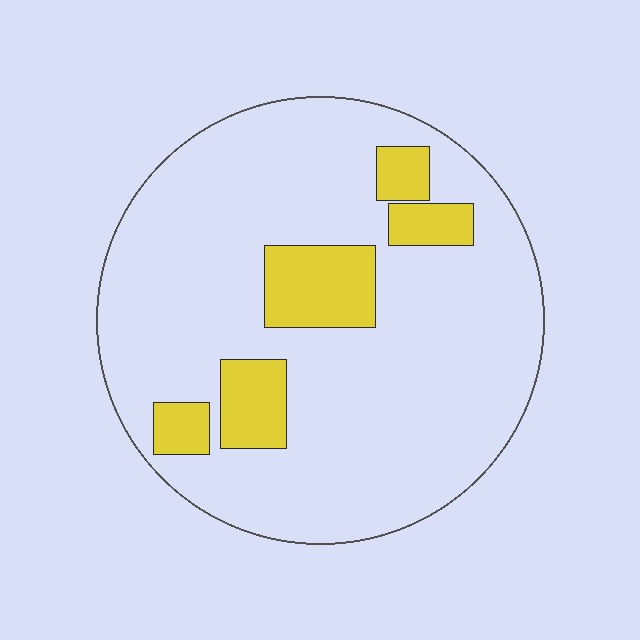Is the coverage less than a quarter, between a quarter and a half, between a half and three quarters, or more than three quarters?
Less than a quarter.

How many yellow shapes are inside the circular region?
5.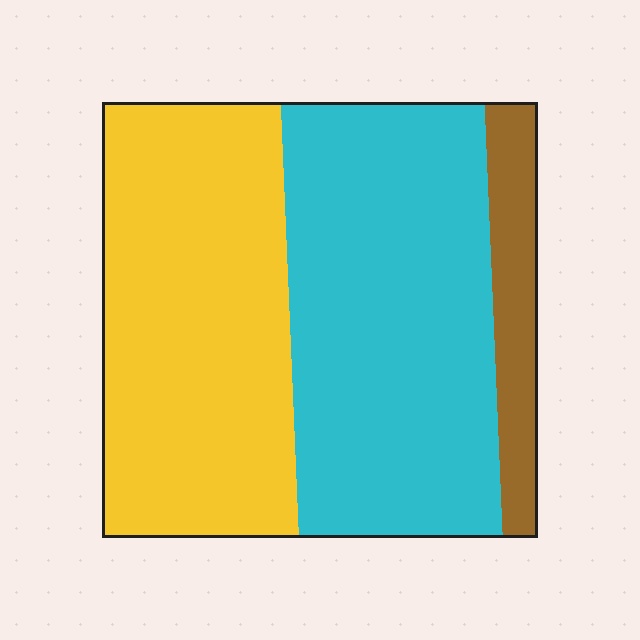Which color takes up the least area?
Brown, at roughly 10%.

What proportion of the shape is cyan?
Cyan covers around 45% of the shape.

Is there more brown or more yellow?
Yellow.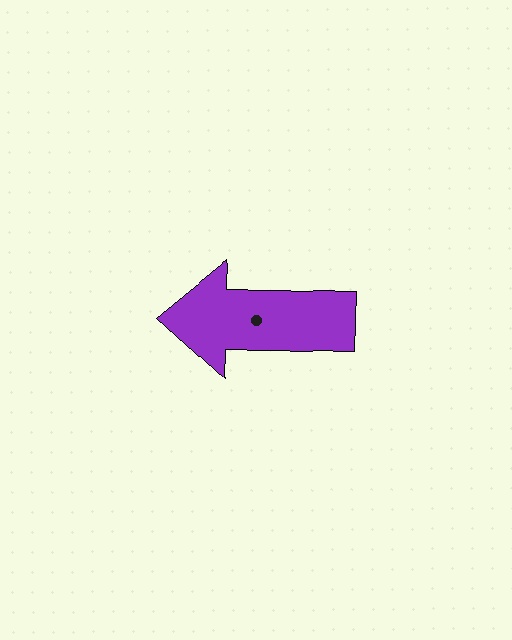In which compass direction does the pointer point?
West.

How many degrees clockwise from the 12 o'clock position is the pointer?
Approximately 271 degrees.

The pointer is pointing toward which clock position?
Roughly 9 o'clock.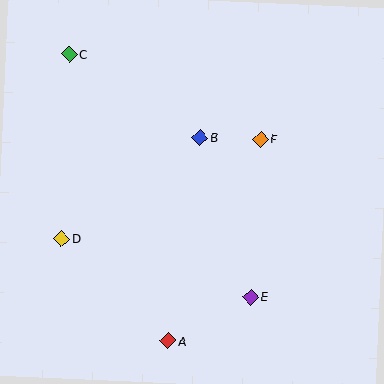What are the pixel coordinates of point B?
Point B is at (200, 138).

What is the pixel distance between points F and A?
The distance between F and A is 222 pixels.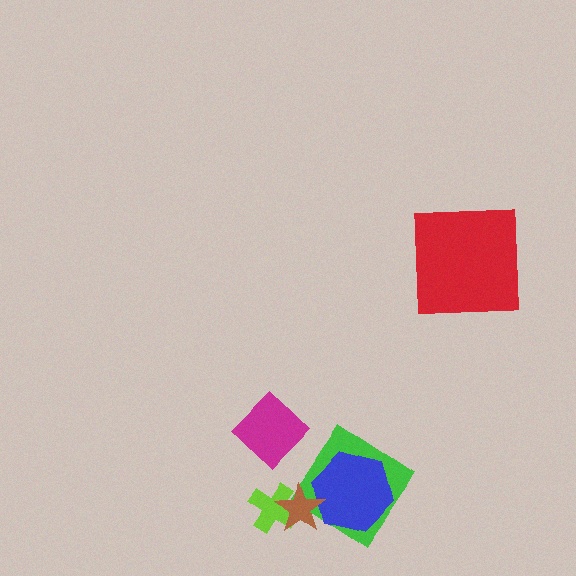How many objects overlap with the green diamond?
2 objects overlap with the green diamond.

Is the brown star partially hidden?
No, no other shape covers it.